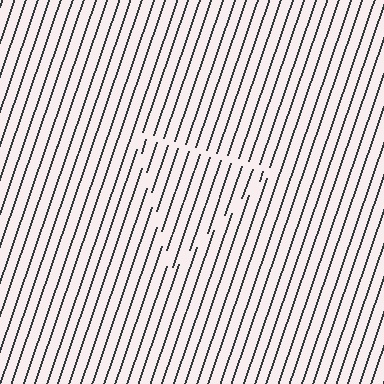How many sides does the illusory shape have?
3 sides — the line-ends trace a triangle.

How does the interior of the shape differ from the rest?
The interior of the shape contains the same grating, shifted by half a period — the contour is defined by the phase discontinuity where line-ends from the inner and outer gratings abut.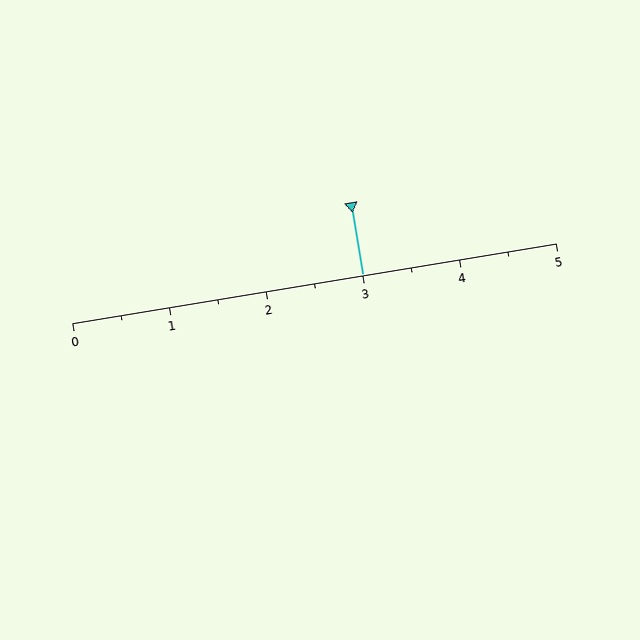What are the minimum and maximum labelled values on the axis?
The axis runs from 0 to 5.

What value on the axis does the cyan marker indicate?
The marker indicates approximately 3.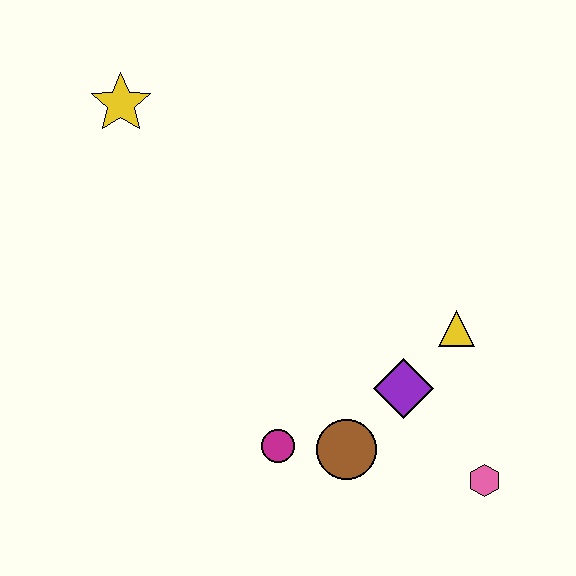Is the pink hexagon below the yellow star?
Yes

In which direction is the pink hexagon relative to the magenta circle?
The pink hexagon is to the right of the magenta circle.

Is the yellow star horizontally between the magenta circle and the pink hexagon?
No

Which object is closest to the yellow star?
The magenta circle is closest to the yellow star.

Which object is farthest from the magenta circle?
The yellow star is farthest from the magenta circle.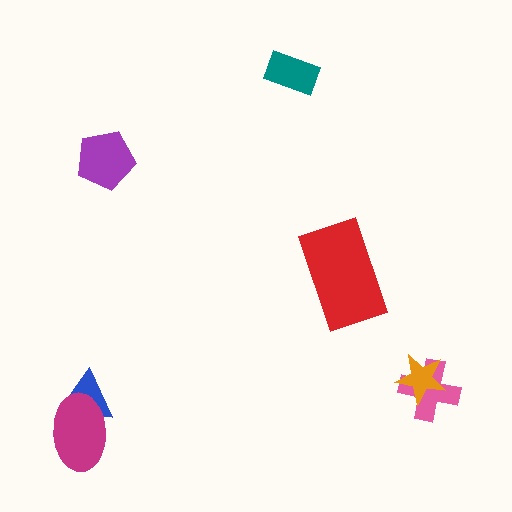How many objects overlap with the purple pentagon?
0 objects overlap with the purple pentagon.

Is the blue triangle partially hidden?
Yes, it is partially covered by another shape.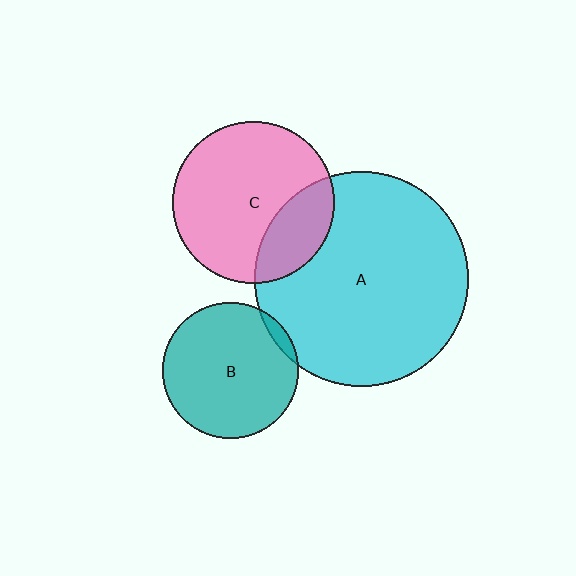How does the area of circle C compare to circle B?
Approximately 1.4 times.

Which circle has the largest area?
Circle A (cyan).